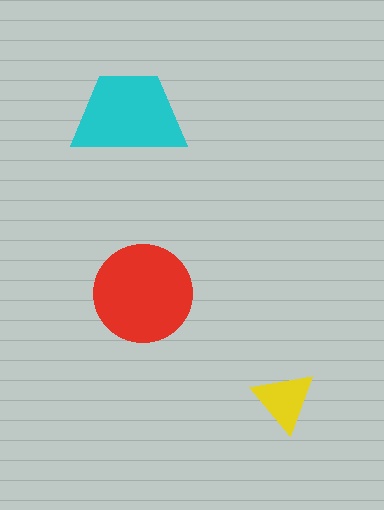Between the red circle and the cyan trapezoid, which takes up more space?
The red circle.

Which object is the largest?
The red circle.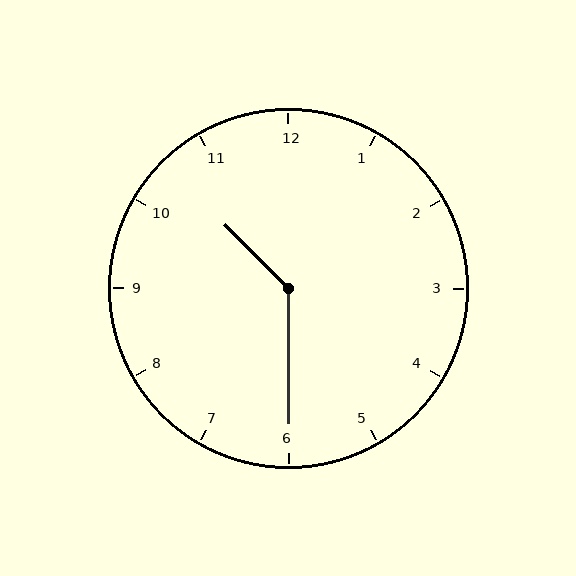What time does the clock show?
10:30.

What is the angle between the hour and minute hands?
Approximately 135 degrees.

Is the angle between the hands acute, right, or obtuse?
It is obtuse.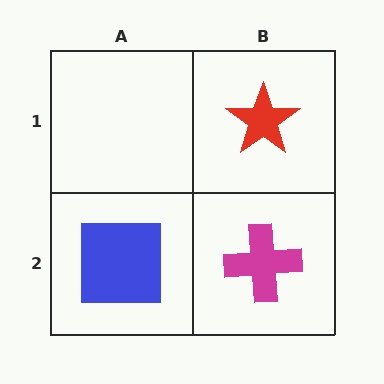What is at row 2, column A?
A blue square.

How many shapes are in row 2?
2 shapes.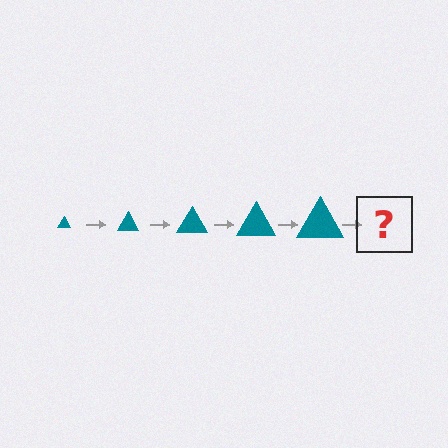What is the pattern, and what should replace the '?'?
The pattern is that the triangle gets progressively larger each step. The '?' should be a teal triangle, larger than the previous one.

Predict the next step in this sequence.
The next step is a teal triangle, larger than the previous one.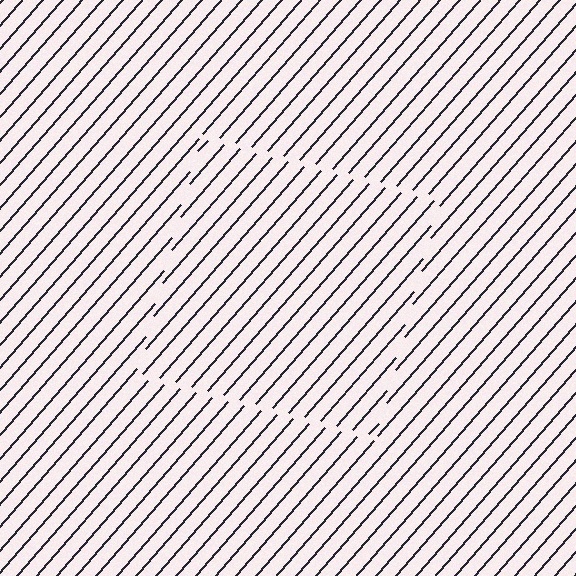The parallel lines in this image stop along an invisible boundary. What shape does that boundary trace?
An illusory square. The interior of the shape contains the same grating, shifted by half a period — the contour is defined by the phase discontinuity where line-ends from the inner and outer gratings abut.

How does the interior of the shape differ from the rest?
The interior of the shape contains the same grating, shifted by half a period — the contour is defined by the phase discontinuity where line-ends from the inner and outer gratings abut.